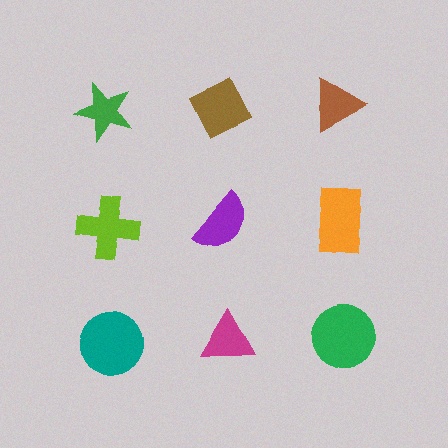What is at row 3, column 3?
A green circle.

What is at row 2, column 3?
An orange rectangle.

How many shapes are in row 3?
3 shapes.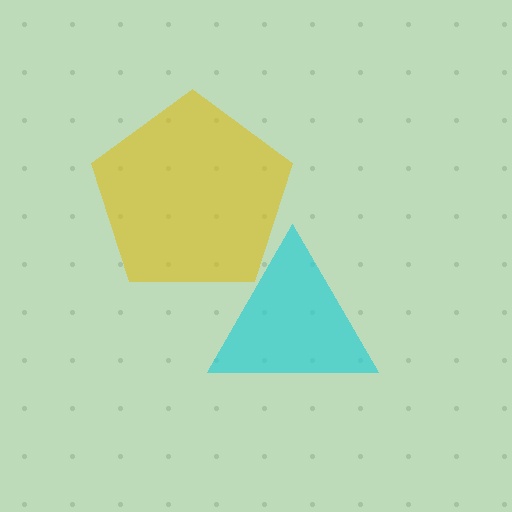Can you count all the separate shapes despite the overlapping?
Yes, there are 2 separate shapes.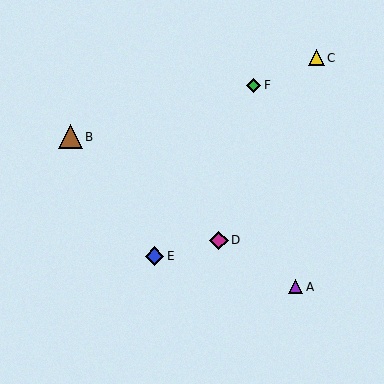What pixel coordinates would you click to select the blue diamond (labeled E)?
Click at (155, 256) to select the blue diamond E.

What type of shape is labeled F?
Shape F is a green diamond.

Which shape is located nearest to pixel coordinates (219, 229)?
The magenta diamond (labeled D) at (219, 240) is nearest to that location.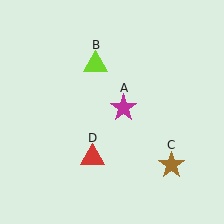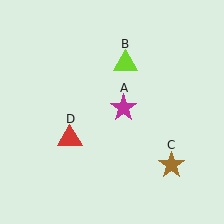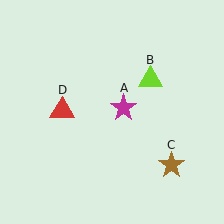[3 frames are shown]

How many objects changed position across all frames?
2 objects changed position: lime triangle (object B), red triangle (object D).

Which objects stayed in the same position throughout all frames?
Magenta star (object A) and brown star (object C) remained stationary.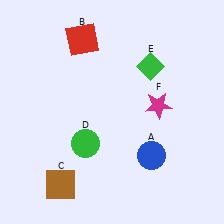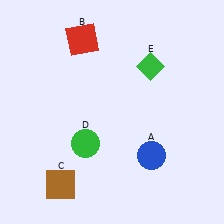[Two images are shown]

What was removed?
The magenta star (F) was removed in Image 2.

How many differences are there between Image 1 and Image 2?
There is 1 difference between the two images.